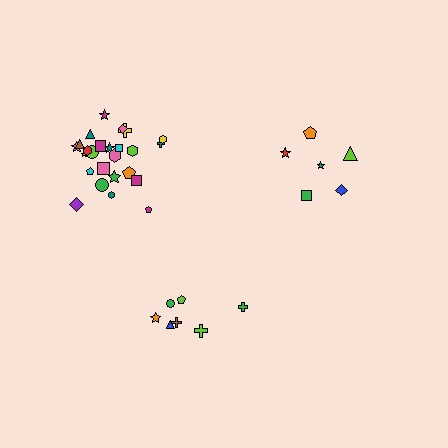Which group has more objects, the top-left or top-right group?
The top-left group.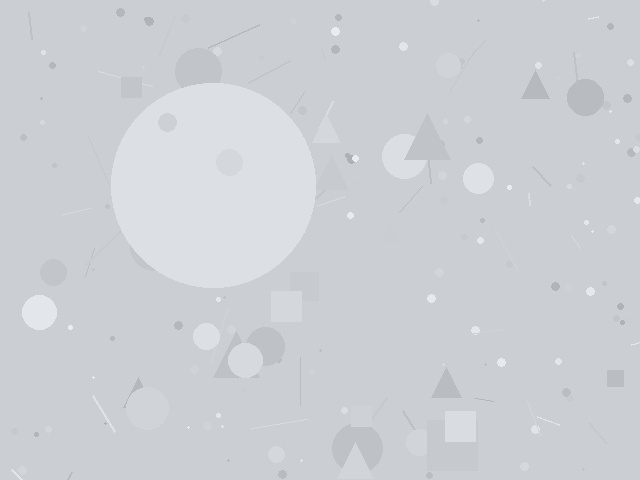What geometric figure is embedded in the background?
A circle is embedded in the background.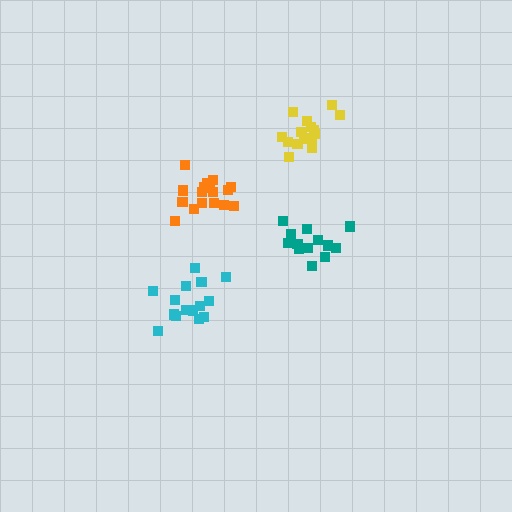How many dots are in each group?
Group 1: 15 dots, Group 2: 19 dots, Group 3: 13 dots, Group 4: 15 dots (62 total).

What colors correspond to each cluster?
The clusters are colored: cyan, orange, teal, yellow.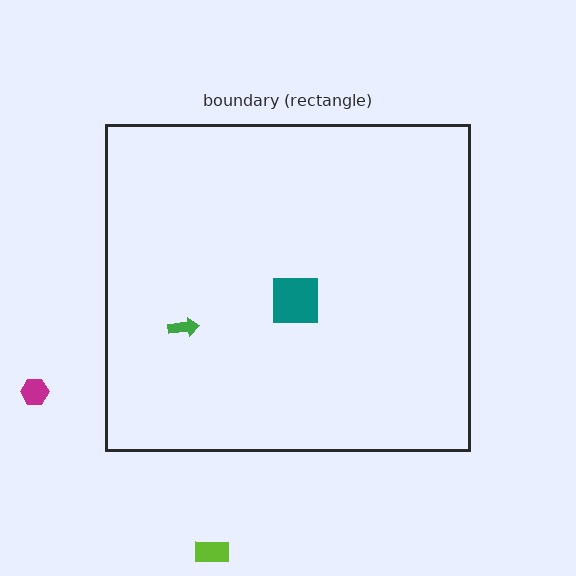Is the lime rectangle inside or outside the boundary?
Outside.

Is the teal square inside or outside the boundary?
Inside.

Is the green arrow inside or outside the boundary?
Inside.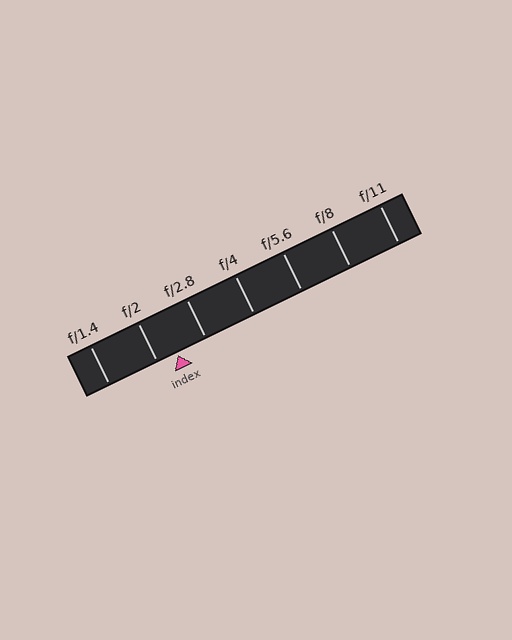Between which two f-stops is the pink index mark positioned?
The index mark is between f/2 and f/2.8.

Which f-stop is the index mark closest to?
The index mark is closest to f/2.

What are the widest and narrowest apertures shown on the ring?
The widest aperture shown is f/1.4 and the narrowest is f/11.